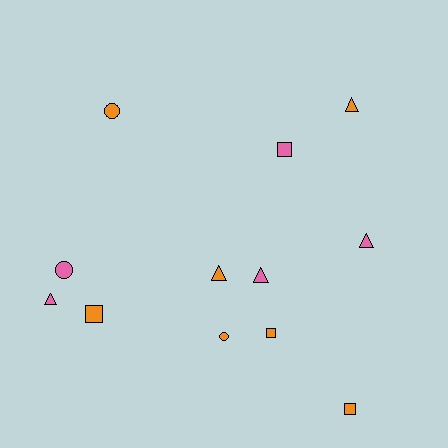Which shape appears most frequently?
Triangle, with 5 objects.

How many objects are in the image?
There are 12 objects.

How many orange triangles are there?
There are 2 orange triangles.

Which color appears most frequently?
Orange, with 7 objects.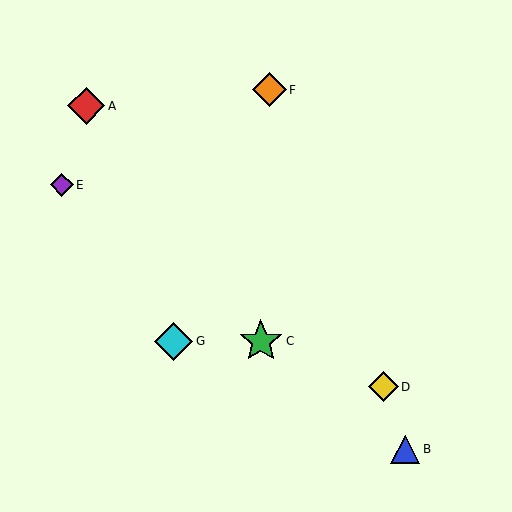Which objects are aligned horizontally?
Objects C, G are aligned horizontally.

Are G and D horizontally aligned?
No, G is at y≈341 and D is at y≈387.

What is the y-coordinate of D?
Object D is at y≈387.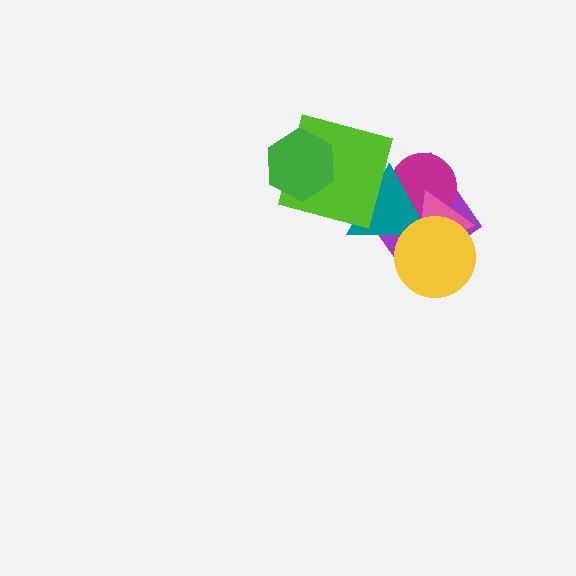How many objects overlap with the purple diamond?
4 objects overlap with the purple diamond.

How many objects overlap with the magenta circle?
3 objects overlap with the magenta circle.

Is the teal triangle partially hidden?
Yes, it is partially covered by another shape.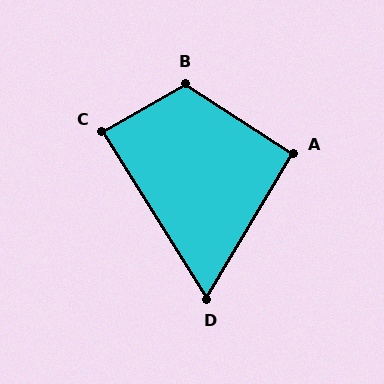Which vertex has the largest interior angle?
B, at approximately 117 degrees.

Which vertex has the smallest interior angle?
D, at approximately 63 degrees.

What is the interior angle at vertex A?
Approximately 92 degrees (approximately right).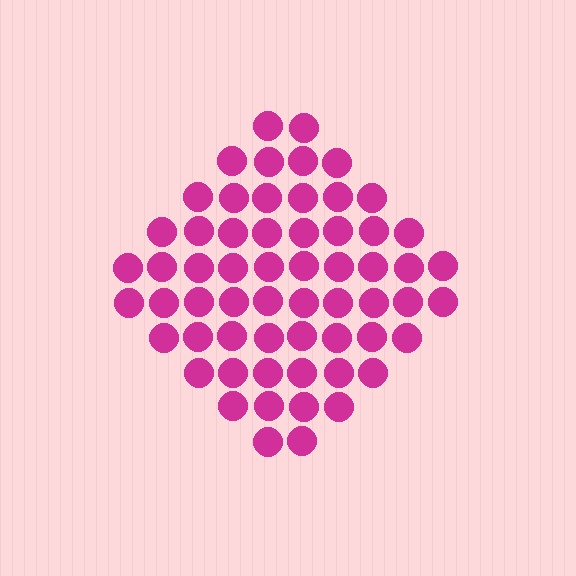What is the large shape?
The large shape is a diamond.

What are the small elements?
The small elements are circles.